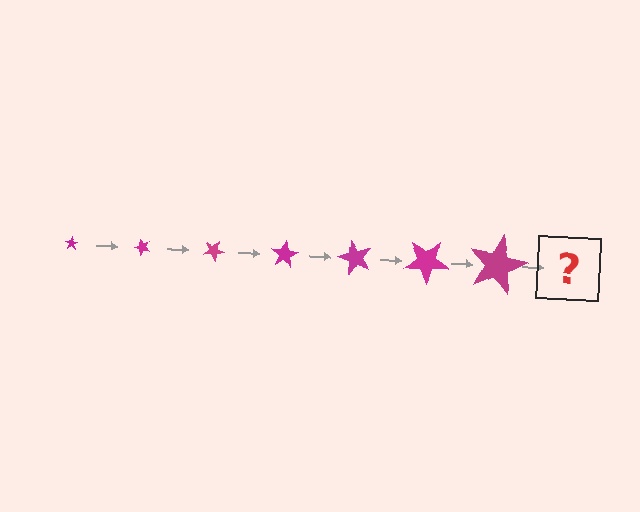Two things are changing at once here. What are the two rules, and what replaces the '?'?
The two rules are that the star grows larger each step and it rotates 50 degrees each step. The '?' should be a star, larger than the previous one and rotated 350 degrees from the start.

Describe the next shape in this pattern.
It should be a star, larger than the previous one and rotated 350 degrees from the start.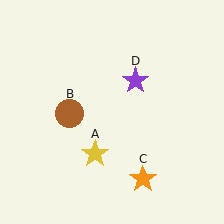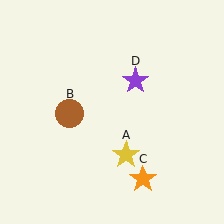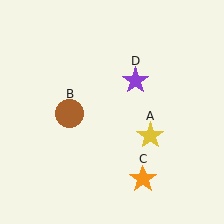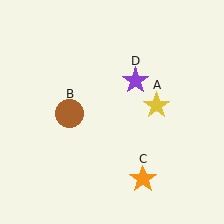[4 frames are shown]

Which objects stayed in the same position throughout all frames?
Brown circle (object B) and orange star (object C) and purple star (object D) remained stationary.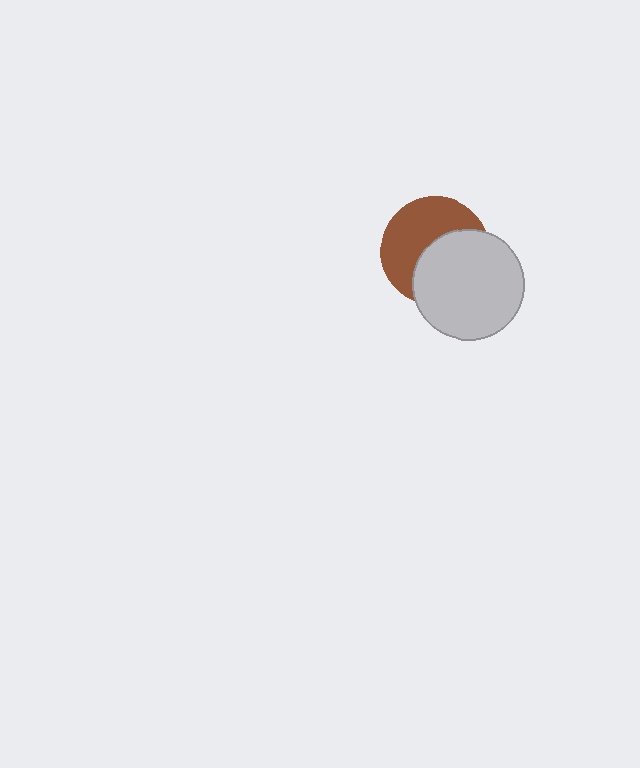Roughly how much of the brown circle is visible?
About half of it is visible (roughly 52%).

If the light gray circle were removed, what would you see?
You would see the complete brown circle.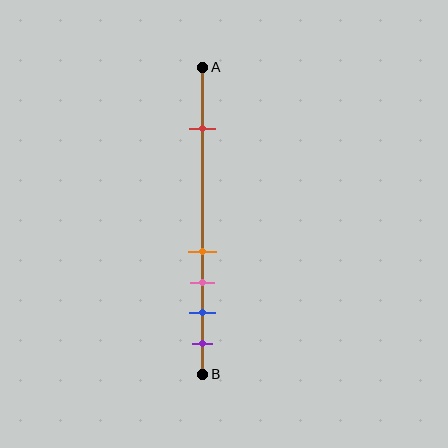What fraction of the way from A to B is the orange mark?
The orange mark is approximately 60% (0.6) of the way from A to B.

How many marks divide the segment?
There are 5 marks dividing the segment.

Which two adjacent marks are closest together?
The orange and pink marks are the closest adjacent pair.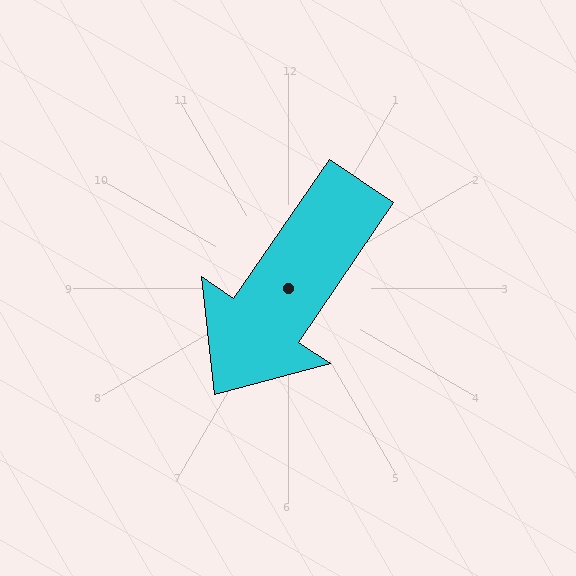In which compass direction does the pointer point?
Southwest.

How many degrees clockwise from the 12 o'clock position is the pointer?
Approximately 214 degrees.